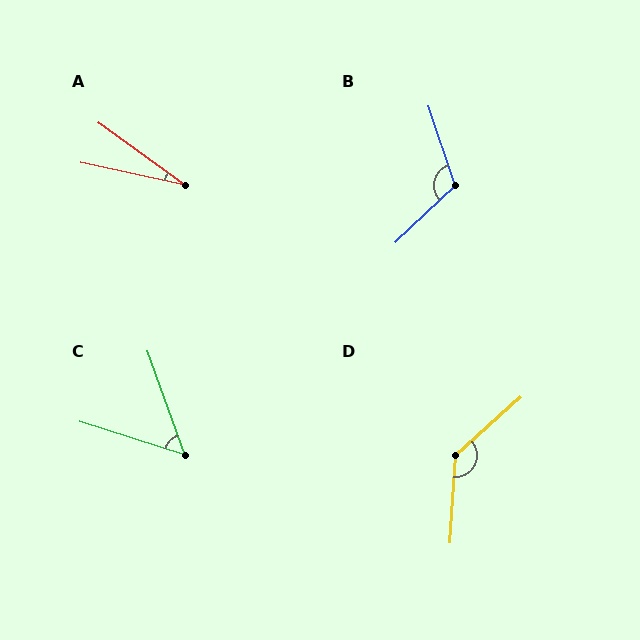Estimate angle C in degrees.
Approximately 53 degrees.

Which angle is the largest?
D, at approximately 136 degrees.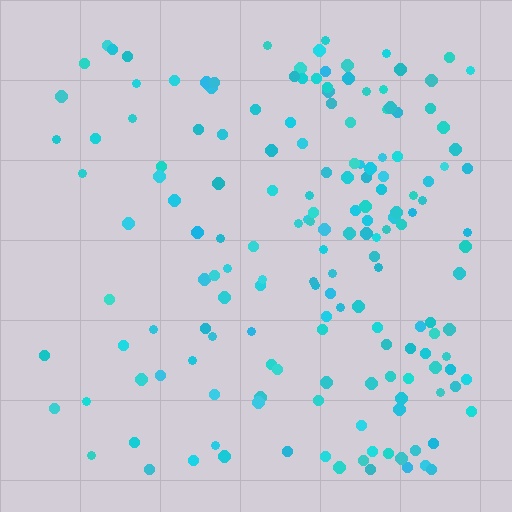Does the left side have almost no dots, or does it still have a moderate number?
Still a moderate number, just noticeably fewer than the right.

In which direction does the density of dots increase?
From left to right, with the right side densest.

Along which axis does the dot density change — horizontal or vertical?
Horizontal.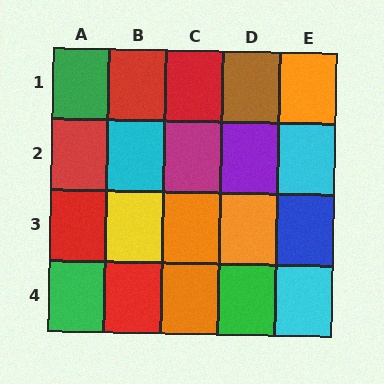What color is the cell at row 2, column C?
Magenta.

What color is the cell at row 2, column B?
Cyan.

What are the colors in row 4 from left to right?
Green, red, orange, green, cyan.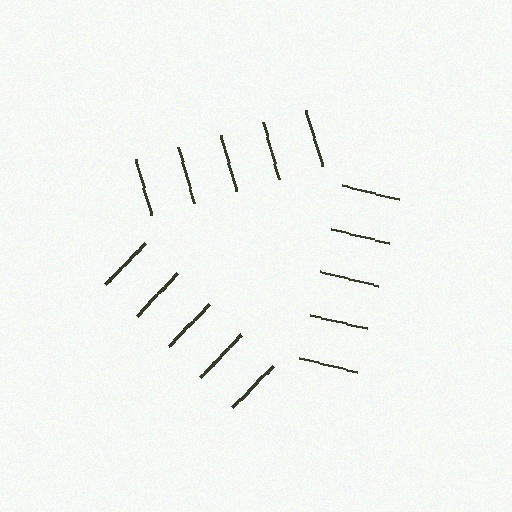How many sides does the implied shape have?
3 sides — the line-ends trace a triangle.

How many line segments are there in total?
15 — 5 along each of the 3 edges.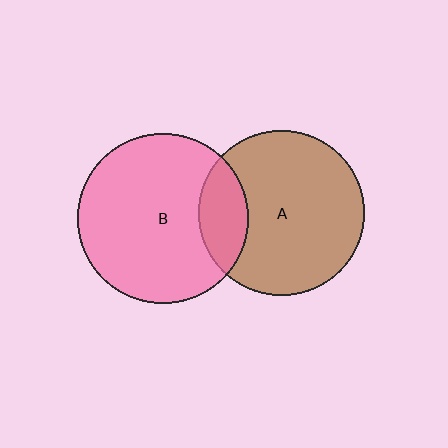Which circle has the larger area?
Circle B (pink).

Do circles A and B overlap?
Yes.